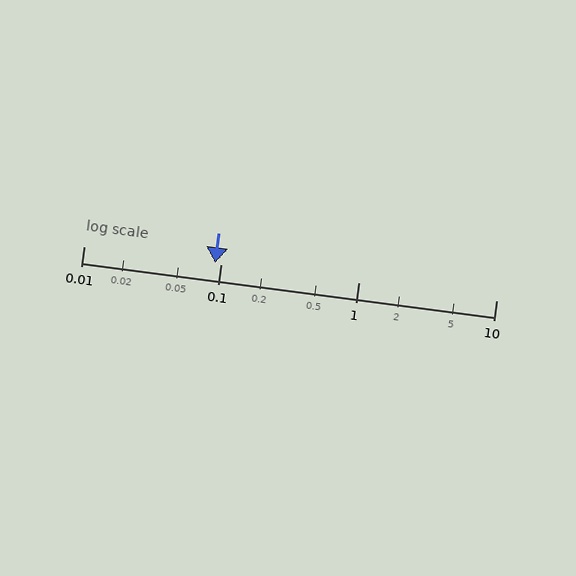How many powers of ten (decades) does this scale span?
The scale spans 3 decades, from 0.01 to 10.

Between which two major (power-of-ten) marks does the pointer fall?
The pointer is between 0.01 and 0.1.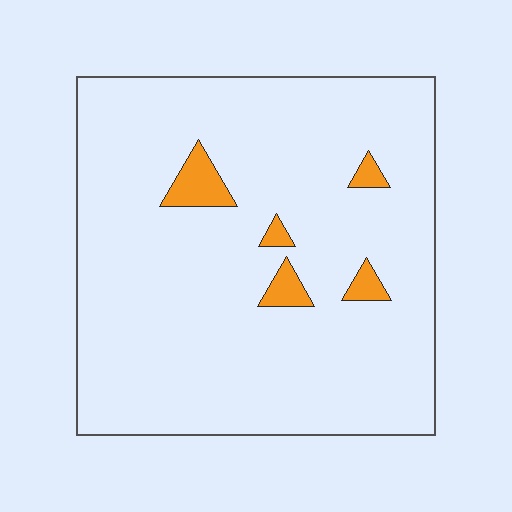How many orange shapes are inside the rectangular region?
5.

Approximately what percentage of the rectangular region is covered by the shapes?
Approximately 5%.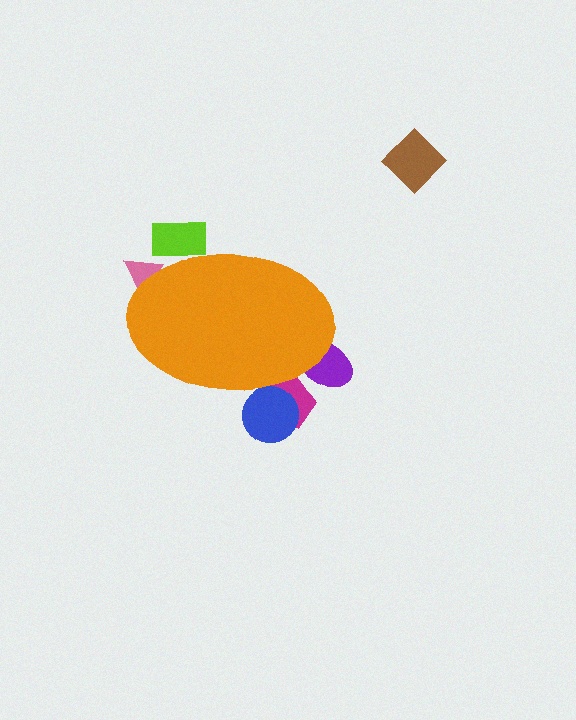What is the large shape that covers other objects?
An orange ellipse.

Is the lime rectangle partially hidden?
Yes, the lime rectangle is partially hidden behind the orange ellipse.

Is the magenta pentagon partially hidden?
Yes, the magenta pentagon is partially hidden behind the orange ellipse.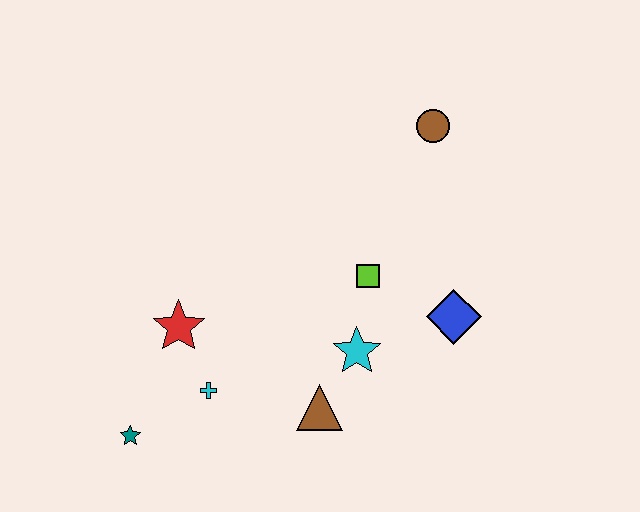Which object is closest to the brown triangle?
The cyan star is closest to the brown triangle.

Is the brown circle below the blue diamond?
No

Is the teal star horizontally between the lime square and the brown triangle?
No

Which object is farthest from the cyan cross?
The brown circle is farthest from the cyan cross.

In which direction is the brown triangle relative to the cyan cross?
The brown triangle is to the right of the cyan cross.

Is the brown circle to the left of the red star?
No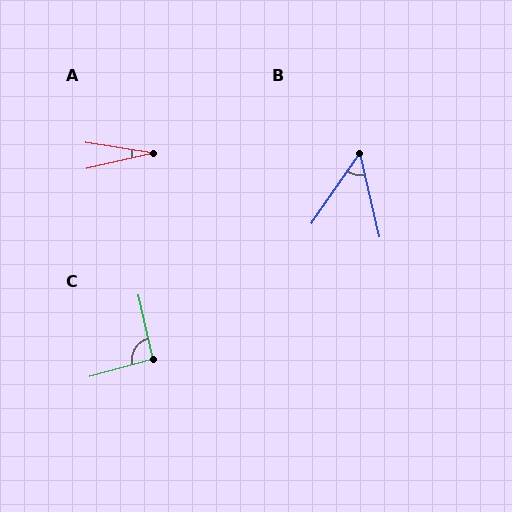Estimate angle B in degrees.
Approximately 48 degrees.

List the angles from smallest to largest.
A (22°), B (48°), C (93°).